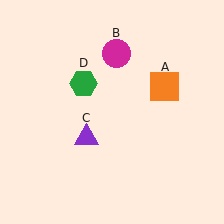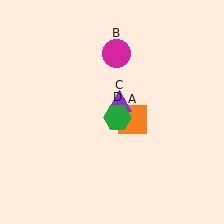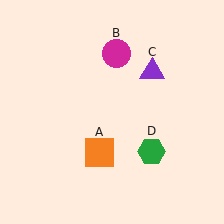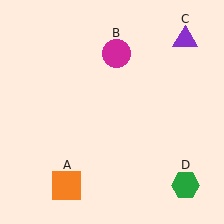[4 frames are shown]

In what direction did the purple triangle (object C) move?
The purple triangle (object C) moved up and to the right.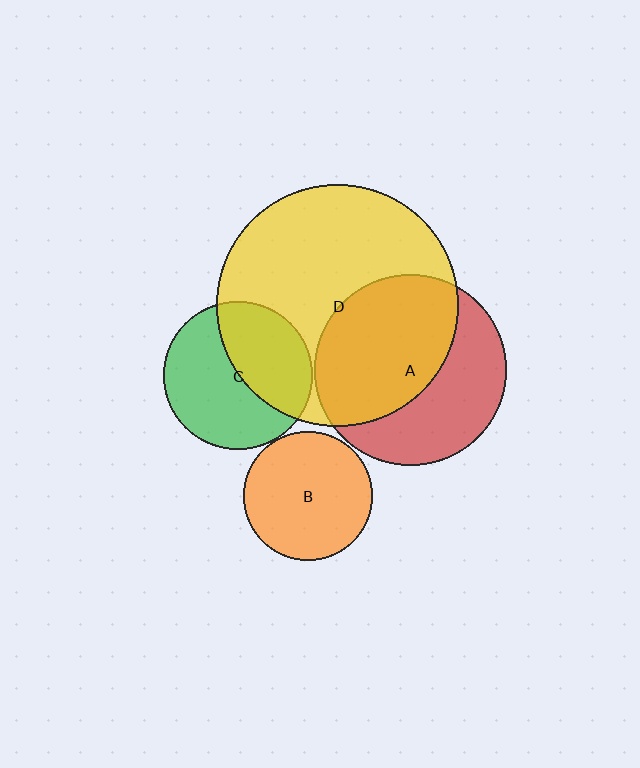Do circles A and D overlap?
Yes.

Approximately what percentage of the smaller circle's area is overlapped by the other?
Approximately 55%.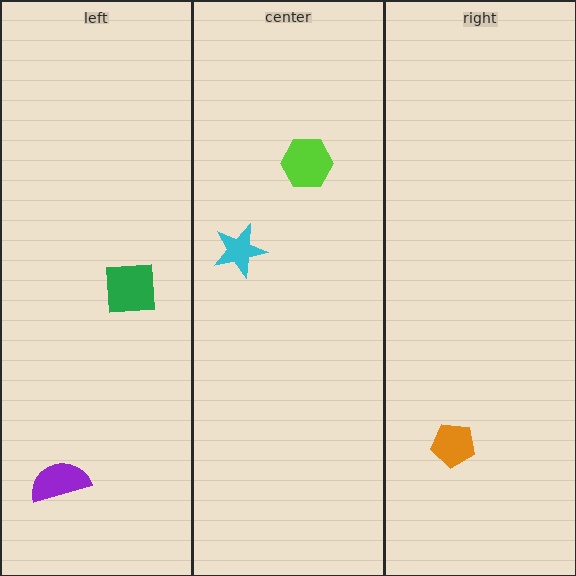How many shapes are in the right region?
1.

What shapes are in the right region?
The orange pentagon.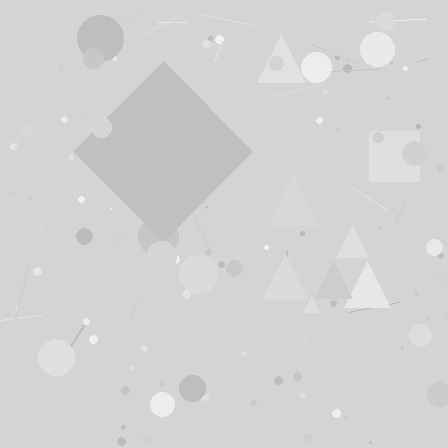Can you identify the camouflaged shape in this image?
The camouflaged shape is a diamond.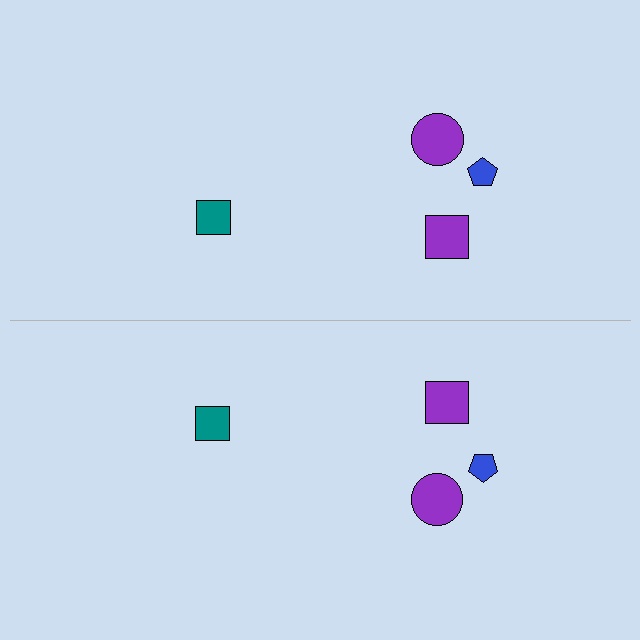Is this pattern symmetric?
Yes, this pattern has bilateral (reflection) symmetry.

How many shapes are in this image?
There are 8 shapes in this image.